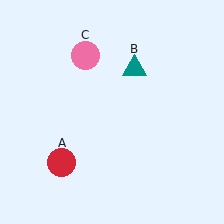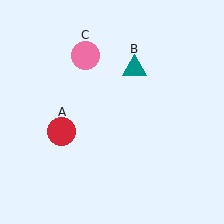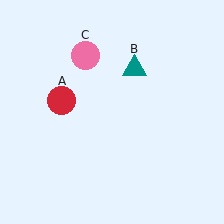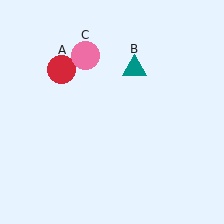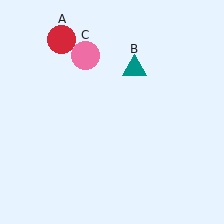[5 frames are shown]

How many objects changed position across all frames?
1 object changed position: red circle (object A).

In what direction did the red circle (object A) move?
The red circle (object A) moved up.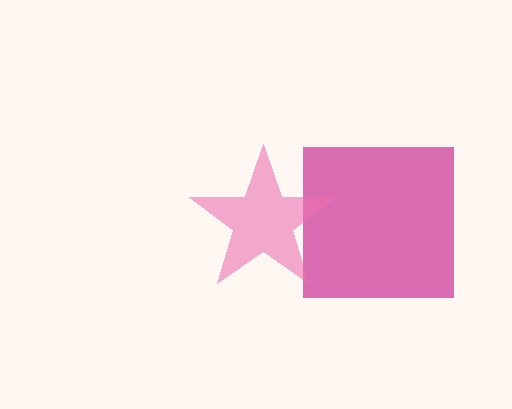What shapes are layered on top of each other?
The layered shapes are: a magenta square, a pink star.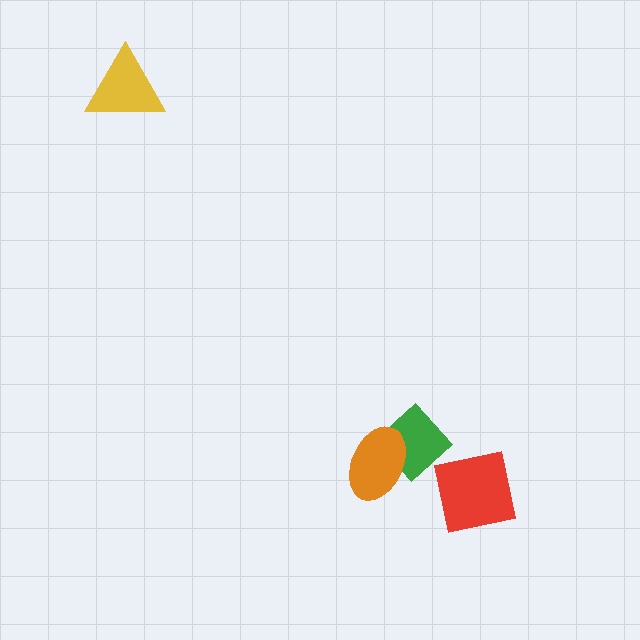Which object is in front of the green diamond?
The orange ellipse is in front of the green diamond.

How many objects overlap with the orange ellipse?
1 object overlaps with the orange ellipse.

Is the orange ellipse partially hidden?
No, no other shape covers it.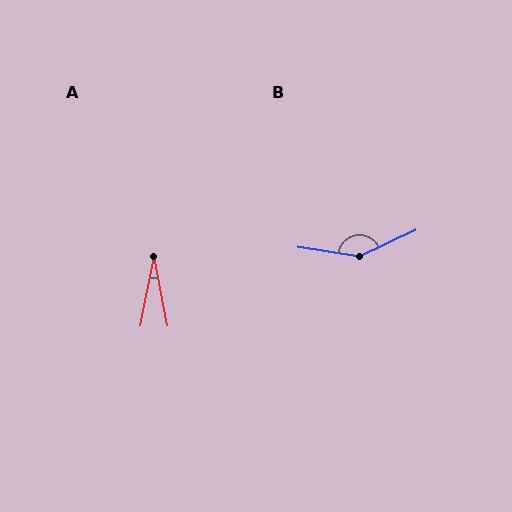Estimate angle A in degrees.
Approximately 22 degrees.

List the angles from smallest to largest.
A (22°), B (146°).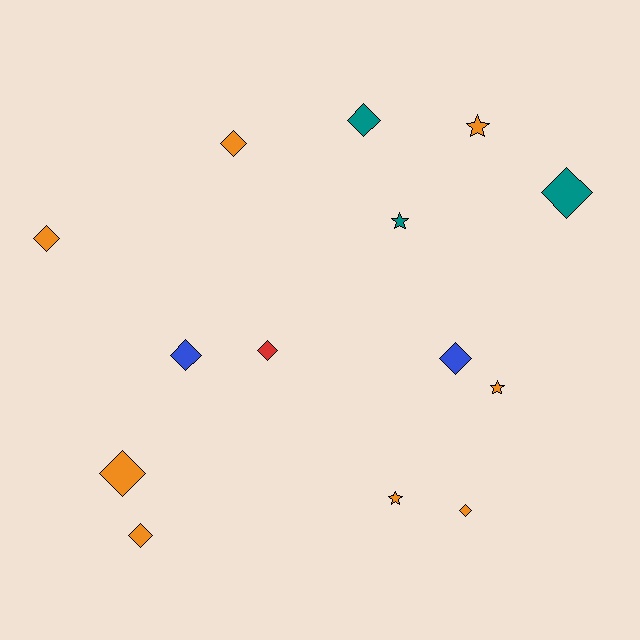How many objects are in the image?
There are 14 objects.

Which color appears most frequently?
Orange, with 8 objects.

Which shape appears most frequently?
Diamond, with 10 objects.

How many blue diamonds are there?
There are 2 blue diamonds.